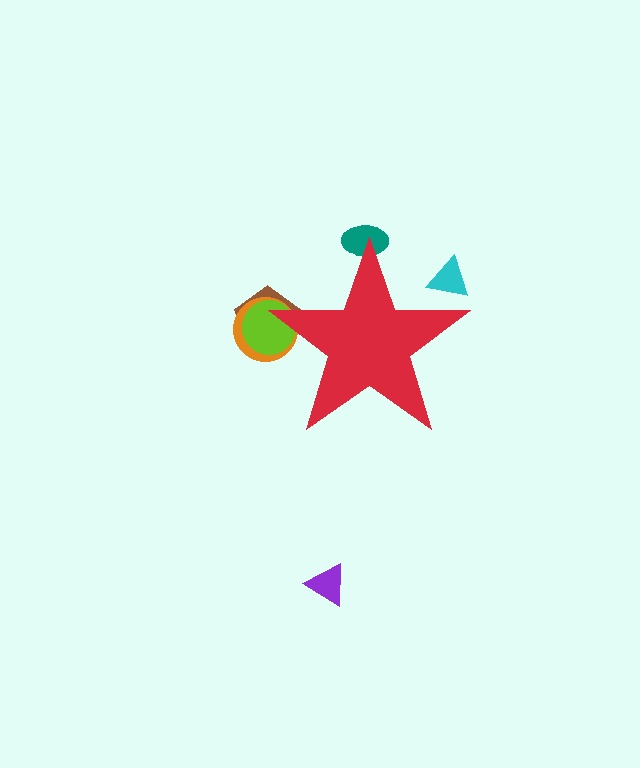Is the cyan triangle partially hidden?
Yes, the cyan triangle is partially hidden behind the red star.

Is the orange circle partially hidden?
Yes, the orange circle is partially hidden behind the red star.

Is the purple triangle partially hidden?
No, the purple triangle is fully visible.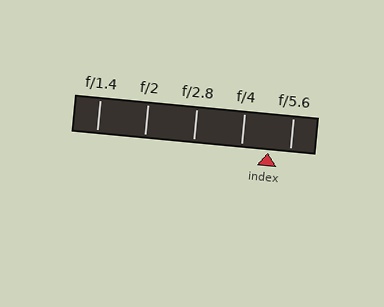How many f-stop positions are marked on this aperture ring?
There are 5 f-stop positions marked.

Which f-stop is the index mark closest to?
The index mark is closest to f/5.6.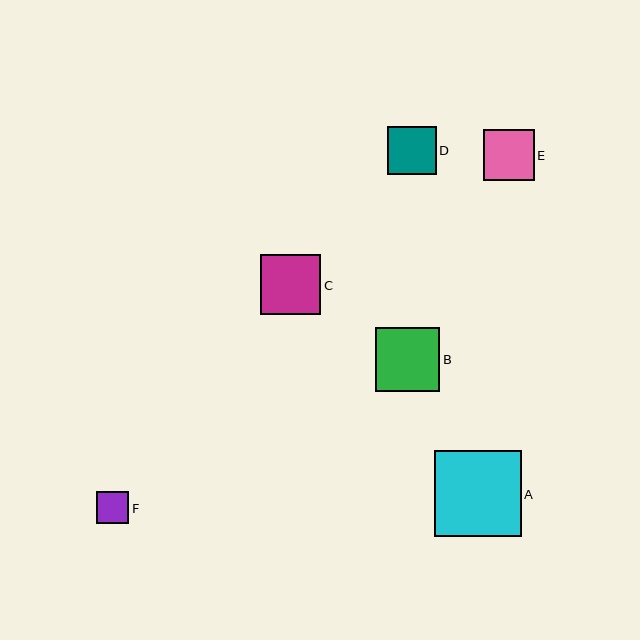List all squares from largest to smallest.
From largest to smallest: A, B, C, E, D, F.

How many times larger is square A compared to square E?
Square A is approximately 1.7 times the size of square E.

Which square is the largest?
Square A is the largest with a size of approximately 87 pixels.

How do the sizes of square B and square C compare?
Square B and square C are approximately the same size.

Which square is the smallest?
Square F is the smallest with a size of approximately 32 pixels.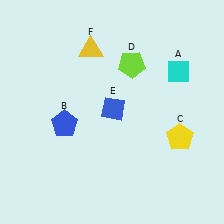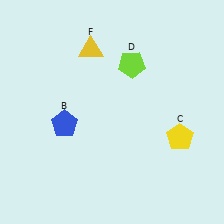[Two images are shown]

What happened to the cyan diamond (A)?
The cyan diamond (A) was removed in Image 2. It was in the top-right area of Image 1.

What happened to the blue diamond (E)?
The blue diamond (E) was removed in Image 2. It was in the top-right area of Image 1.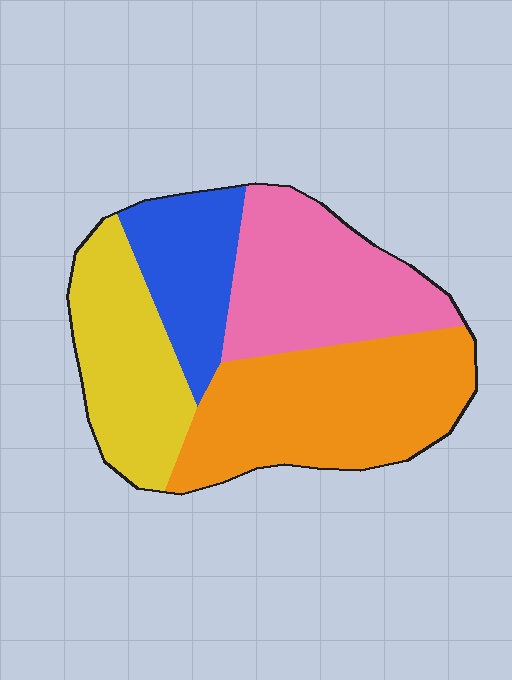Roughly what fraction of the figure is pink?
Pink takes up about one quarter (1/4) of the figure.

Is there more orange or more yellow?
Orange.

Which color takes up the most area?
Orange, at roughly 35%.